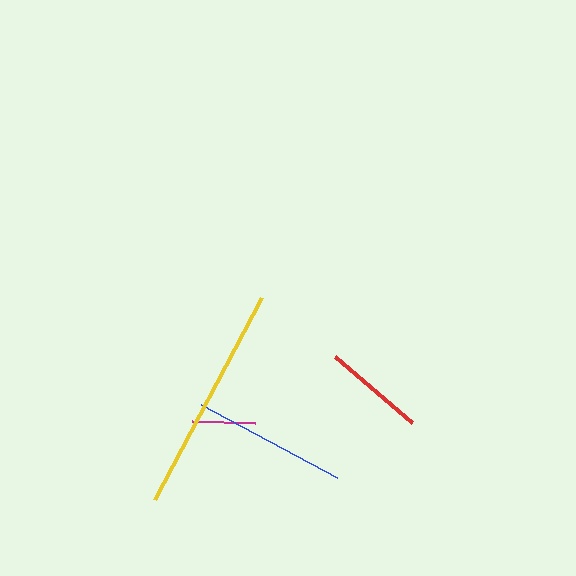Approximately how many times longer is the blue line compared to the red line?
The blue line is approximately 1.5 times the length of the red line.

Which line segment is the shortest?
The magenta line is the shortest at approximately 63 pixels.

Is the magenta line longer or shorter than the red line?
The red line is longer than the magenta line.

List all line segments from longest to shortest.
From longest to shortest: yellow, blue, red, magenta.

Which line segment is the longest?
The yellow line is the longest at approximately 229 pixels.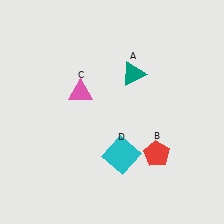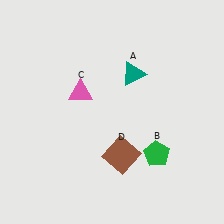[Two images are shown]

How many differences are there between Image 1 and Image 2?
There are 2 differences between the two images.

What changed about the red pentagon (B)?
In Image 1, B is red. In Image 2, it changed to green.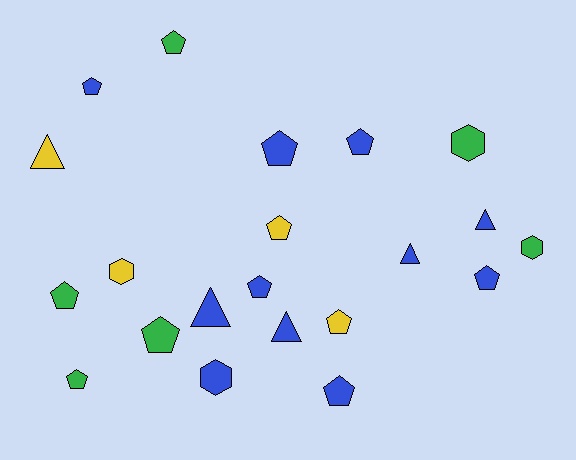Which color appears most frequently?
Blue, with 11 objects.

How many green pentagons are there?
There are 4 green pentagons.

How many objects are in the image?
There are 21 objects.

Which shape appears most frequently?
Pentagon, with 12 objects.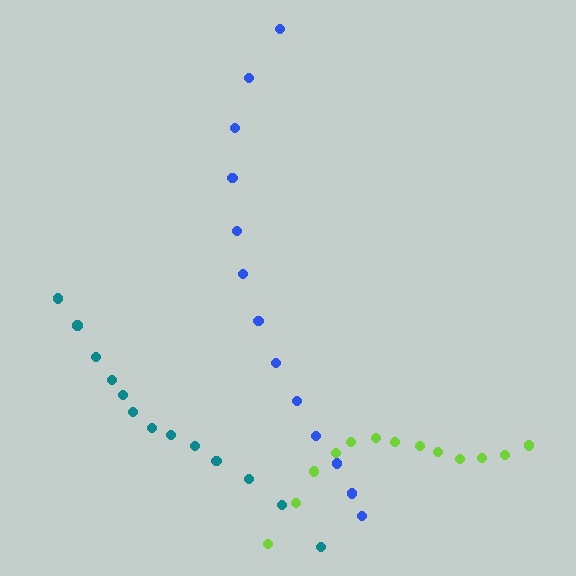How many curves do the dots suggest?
There are 3 distinct paths.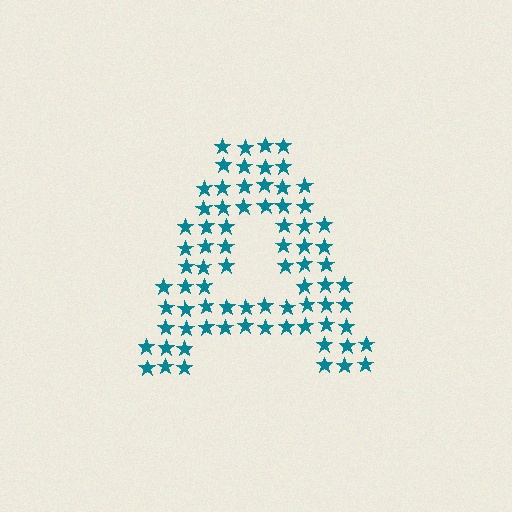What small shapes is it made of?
It is made of small stars.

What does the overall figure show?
The overall figure shows the letter A.